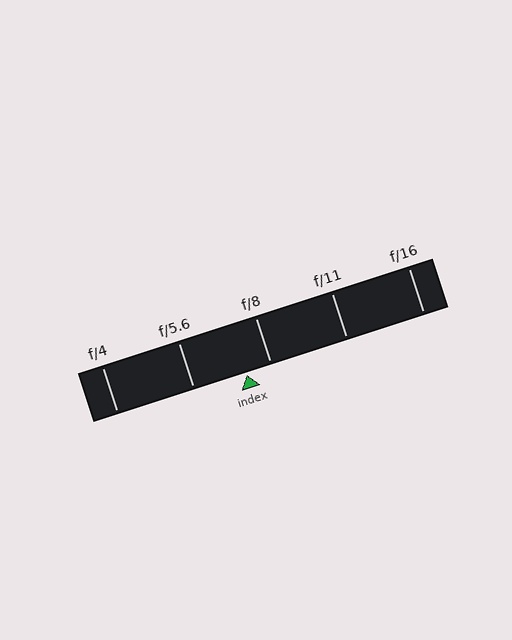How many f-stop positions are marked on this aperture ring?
There are 5 f-stop positions marked.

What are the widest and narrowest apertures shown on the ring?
The widest aperture shown is f/4 and the narrowest is f/16.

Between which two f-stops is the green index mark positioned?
The index mark is between f/5.6 and f/8.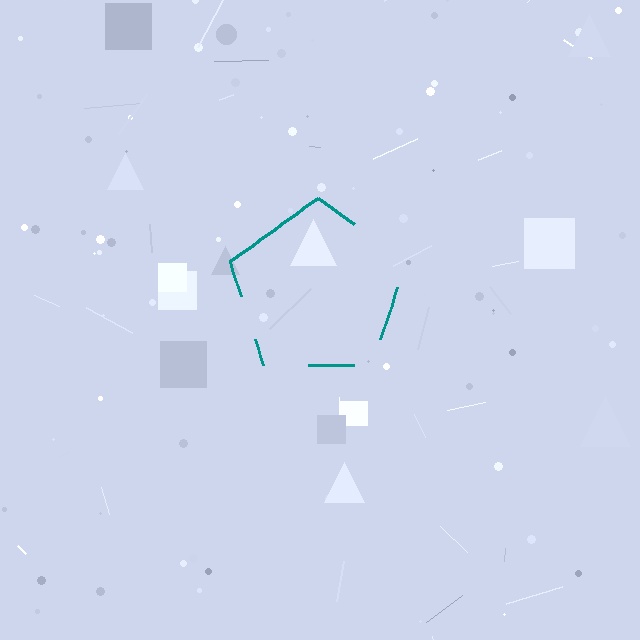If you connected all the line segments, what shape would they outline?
They would outline a pentagon.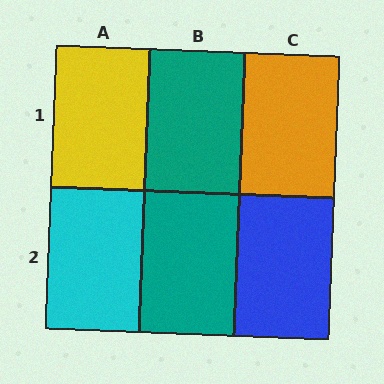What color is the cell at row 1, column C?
Orange.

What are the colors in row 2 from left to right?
Cyan, teal, blue.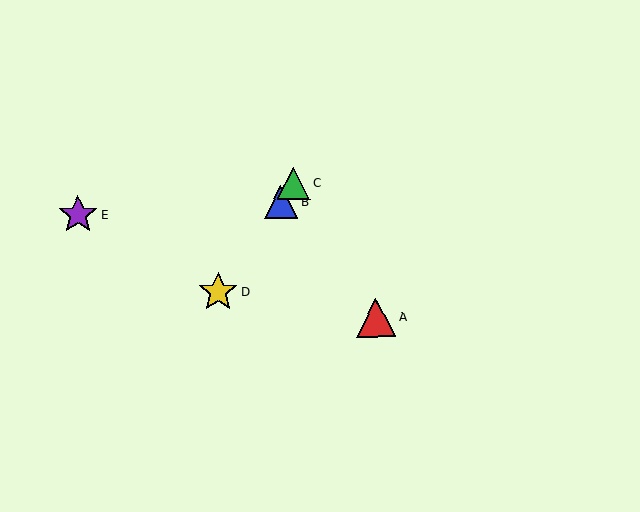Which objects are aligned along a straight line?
Objects B, C, D are aligned along a straight line.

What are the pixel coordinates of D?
Object D is at (218, 292).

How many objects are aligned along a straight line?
3 objects (B, C, D) are aligned along a straight line.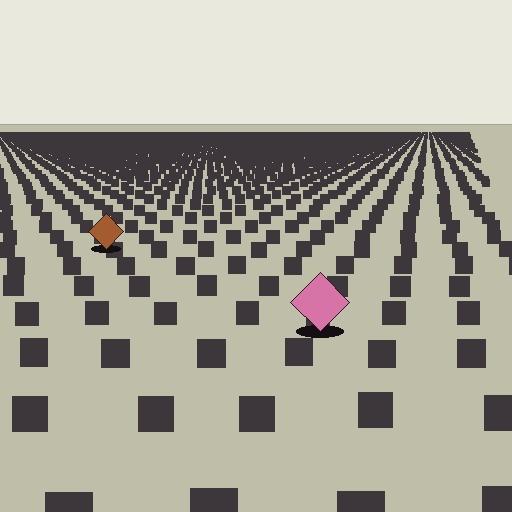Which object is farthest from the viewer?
The brown diamond is farthest from the viewer. It appears smaller and the ground texture around it is denser.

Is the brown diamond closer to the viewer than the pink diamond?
No. The pink diamond is closer — you can tell from the texture gradient: the ground texture is coarser near it.